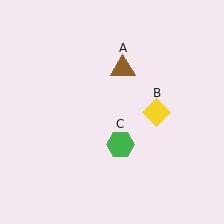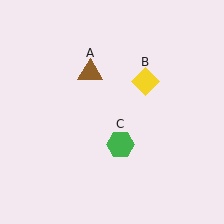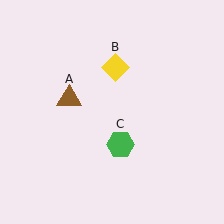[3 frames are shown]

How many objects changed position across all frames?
2 objects changed position: brown triangle (object A), yellow diamond (object B).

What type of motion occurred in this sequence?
The brown triangle (object A), yellow diamond (object B) rotated counterclockwise around the center of the scene.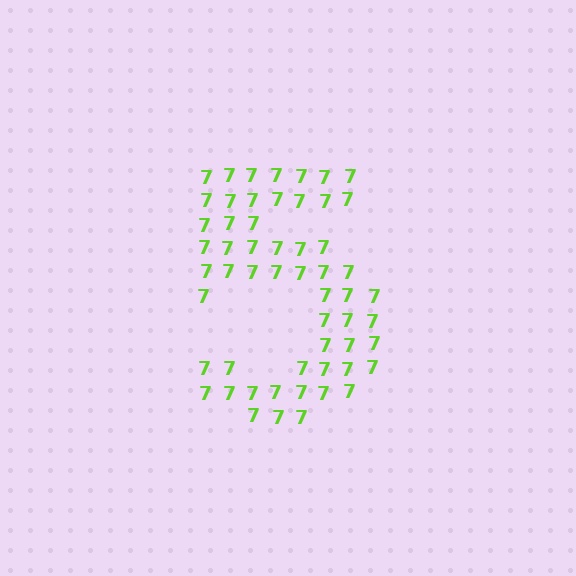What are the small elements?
The small elements are digit 7's.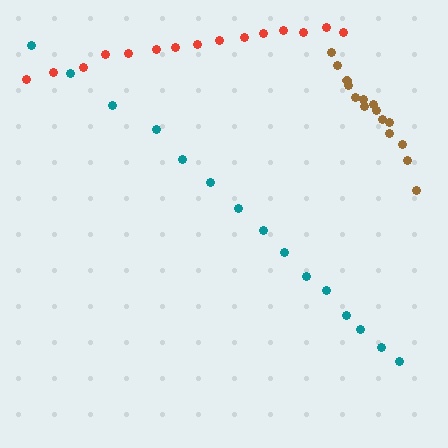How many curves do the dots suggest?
There are 3 distinct paths.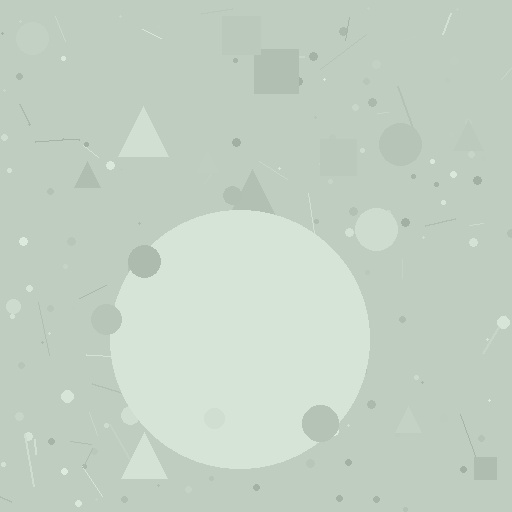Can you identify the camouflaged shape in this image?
The camouflaged shape is a circle.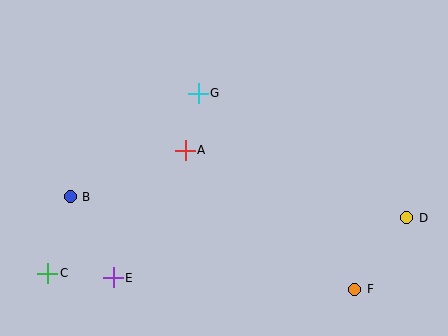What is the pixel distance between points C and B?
The distance between C and B is 80 pixels.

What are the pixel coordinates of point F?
Point F is at (355, 289).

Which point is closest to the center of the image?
Point A at (185, 150) is closest to the center.